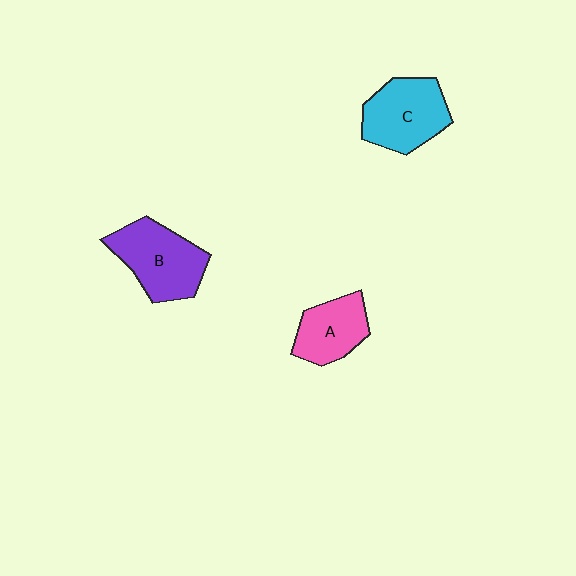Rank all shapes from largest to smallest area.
From largest to smallest: B (purple), C (cyan), A (pink).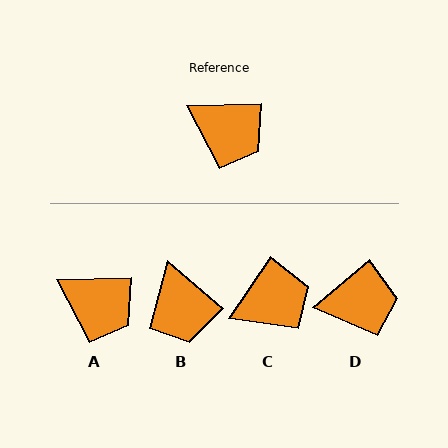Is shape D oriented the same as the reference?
No, it is off by about 39 degrees.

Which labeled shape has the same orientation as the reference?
A.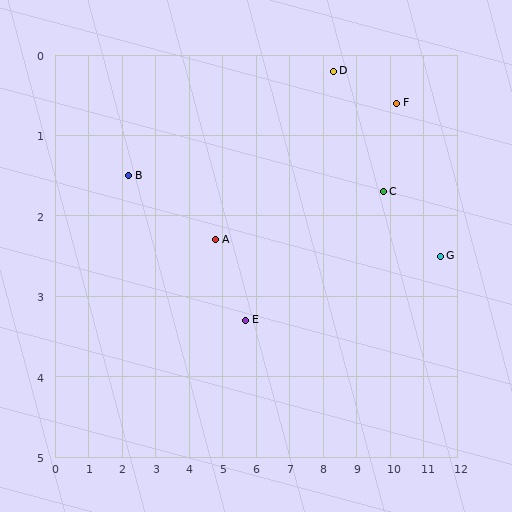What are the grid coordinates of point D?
Point D is at approximately (8.3, 0.2).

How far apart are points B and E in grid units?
Points B and E are about 3.9 grid units apart.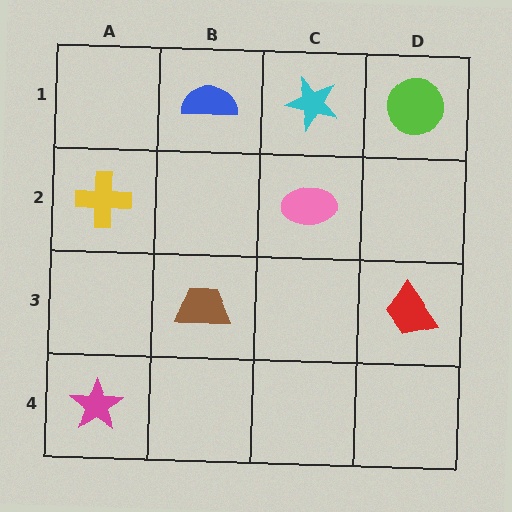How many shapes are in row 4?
1 shape.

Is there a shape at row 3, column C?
No, that cell is empty.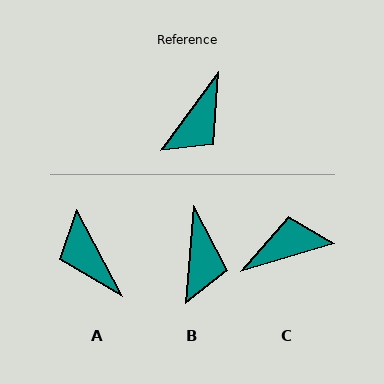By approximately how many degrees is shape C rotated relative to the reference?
Approximately 143 degrees counter-clockwise.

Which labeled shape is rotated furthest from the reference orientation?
C, about 143 degrees away.